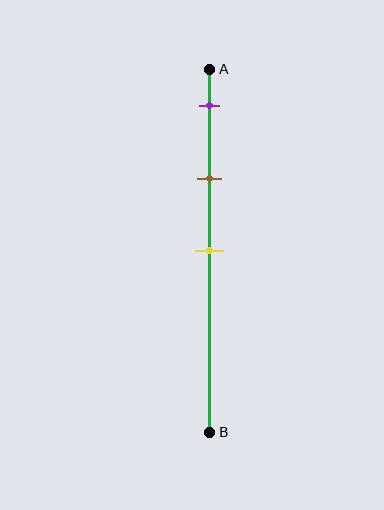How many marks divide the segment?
There are 3 marks dividing the segment.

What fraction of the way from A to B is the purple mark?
The purple mark is approximately 10% (0.1) of the way from A to B.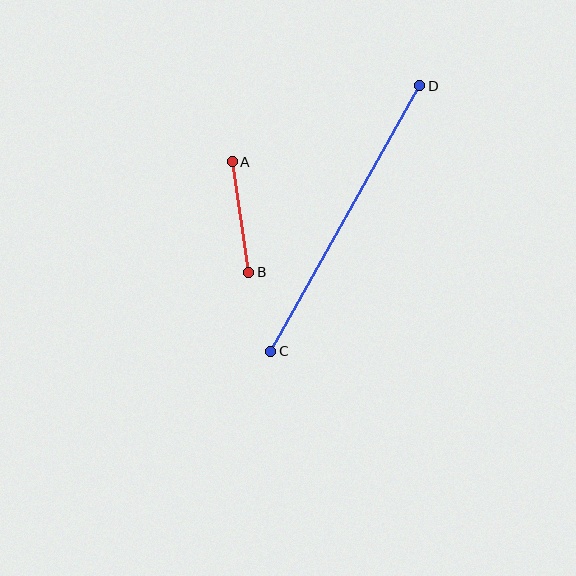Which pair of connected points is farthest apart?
Points C and D are farthest apart.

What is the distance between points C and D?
The distance is approximately 304 pixels.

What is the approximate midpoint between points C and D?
The midpoint is at approximately (345, 219) pixels.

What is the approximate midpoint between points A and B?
The midpoint is at approximately (241, 217) pixels.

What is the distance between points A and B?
The distance is approximately 112 pixels.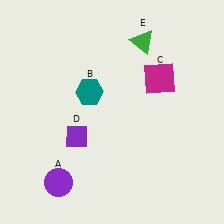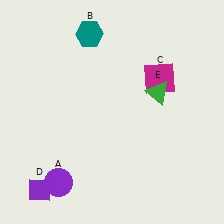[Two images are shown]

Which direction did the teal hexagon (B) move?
The teal hexagon (B) moved up.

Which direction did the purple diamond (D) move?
The purple diamond (D) moved down.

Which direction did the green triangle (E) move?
The green triangle (E) moved down.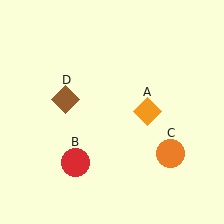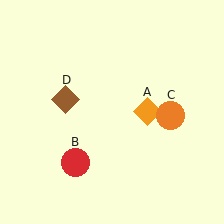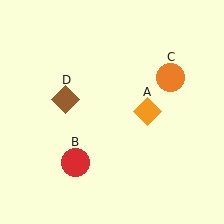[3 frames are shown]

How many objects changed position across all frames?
1 object changed position: orange circle (object C).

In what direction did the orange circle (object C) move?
The orange circle (object C) moved up.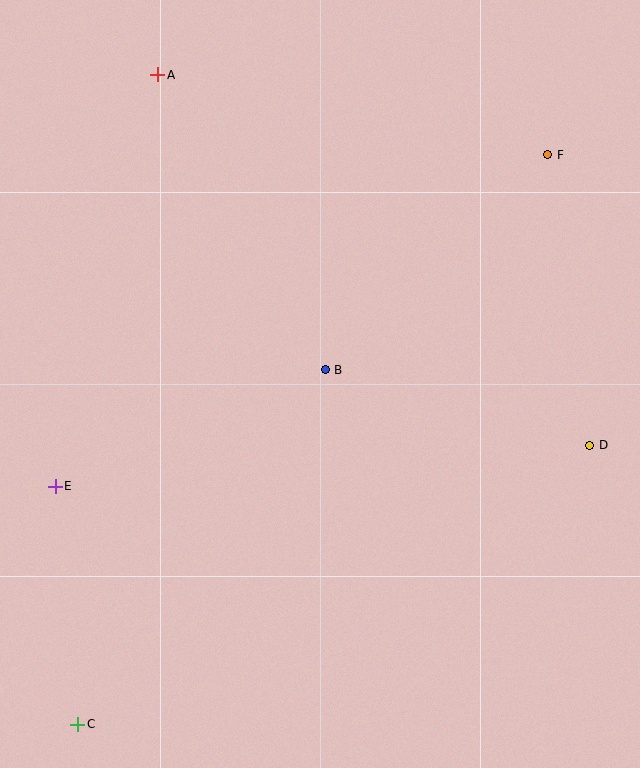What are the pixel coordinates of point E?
Point E is at (55, 486).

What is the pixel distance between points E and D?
The distance between E and D is 536 pixels.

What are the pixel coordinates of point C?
Point C is at (78, 724).